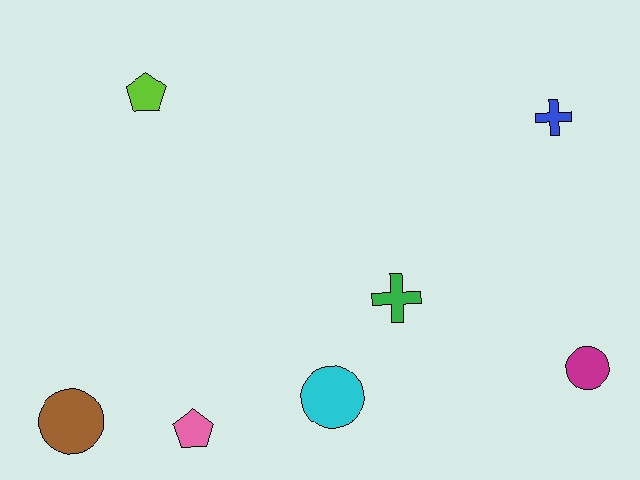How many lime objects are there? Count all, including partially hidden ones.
There is 1 lime object.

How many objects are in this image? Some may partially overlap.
There are 7 objects.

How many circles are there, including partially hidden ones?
There are 3 circles.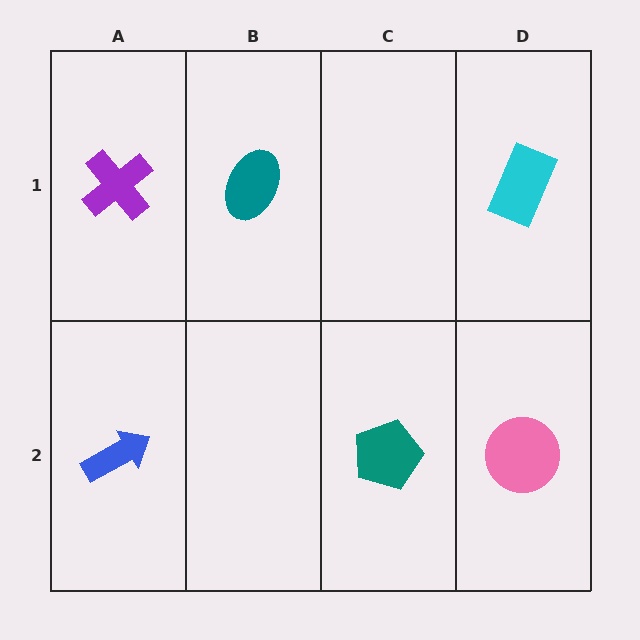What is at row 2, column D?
A pink circle.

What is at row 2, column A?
A blue arrow.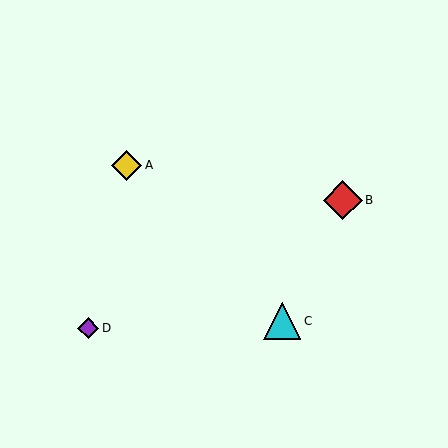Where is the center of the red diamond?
The center of the red diamond is at (343, 200).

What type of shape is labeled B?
Shape B is a red diamond.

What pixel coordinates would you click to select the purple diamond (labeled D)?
Click at (88, 328) to select the purple diamond D.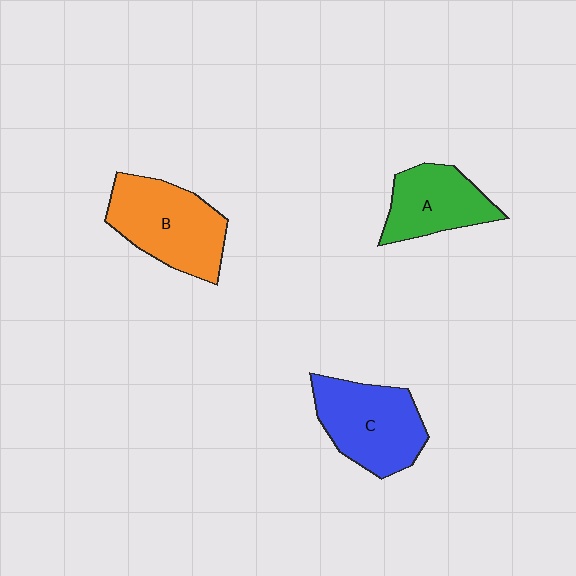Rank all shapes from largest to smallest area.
From largest to smallest: B (orange), C (blue), A (green).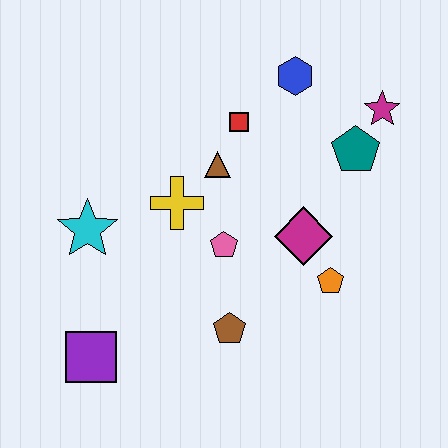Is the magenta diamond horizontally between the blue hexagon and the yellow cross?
No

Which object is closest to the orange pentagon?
The magenta diamond is closest to the orange pentagon.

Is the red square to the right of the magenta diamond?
No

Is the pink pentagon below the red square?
Yes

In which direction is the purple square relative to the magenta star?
The purple square is to the left of the magenta star.